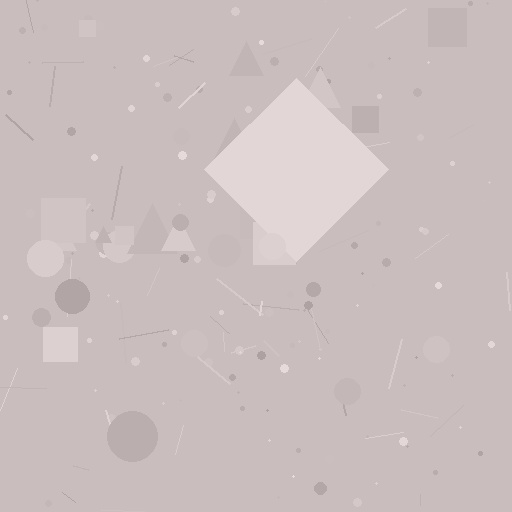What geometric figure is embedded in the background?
A diamond is embedded in the background.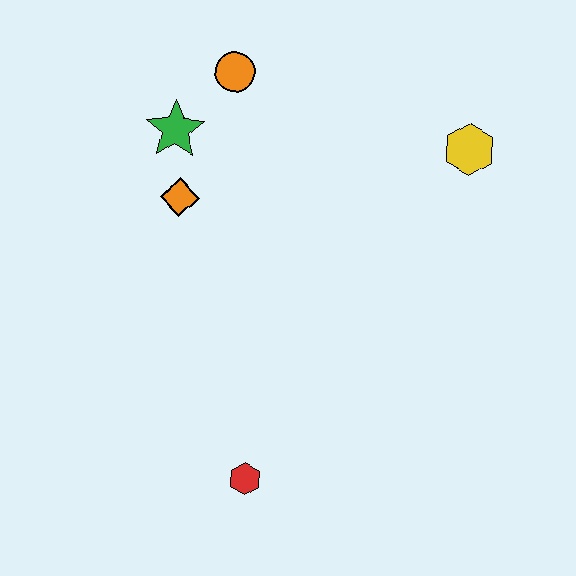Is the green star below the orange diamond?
No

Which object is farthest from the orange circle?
The red hexagon is farthest from the orange circle.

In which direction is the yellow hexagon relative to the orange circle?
The yellow hexagon is to the right of the orange circle.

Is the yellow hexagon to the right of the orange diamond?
Yes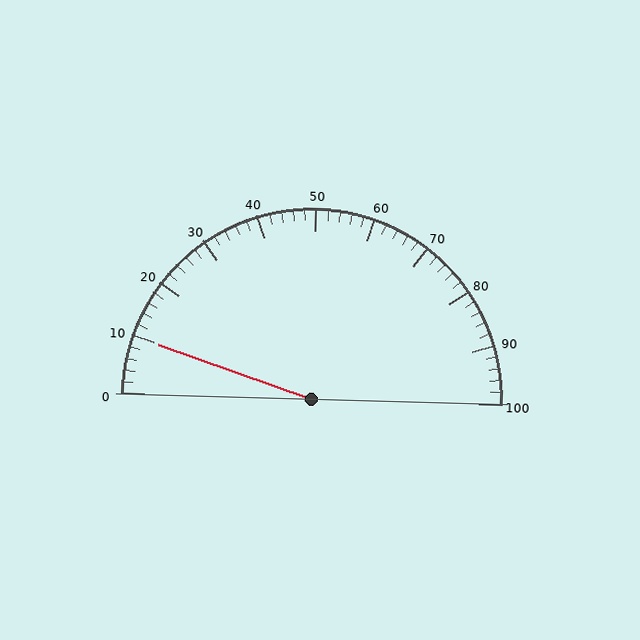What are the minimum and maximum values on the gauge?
The gauge ranges from 0 to 100.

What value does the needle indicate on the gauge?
The needle indicates approximately 10.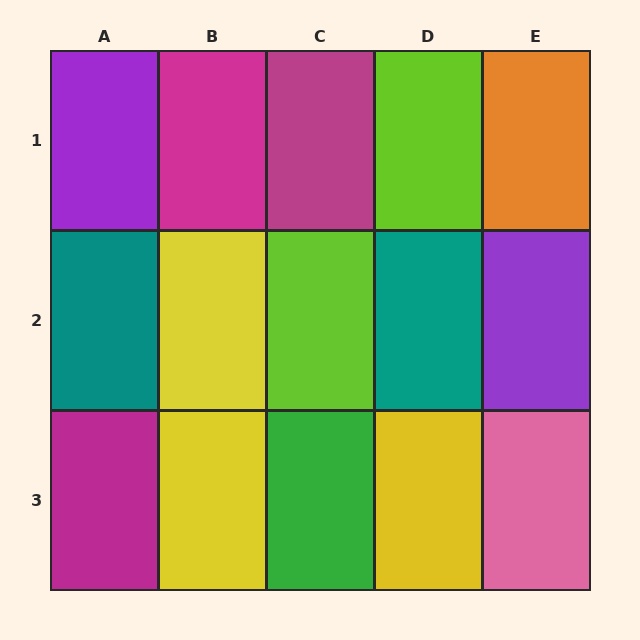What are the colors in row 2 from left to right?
Teal, yellow, lime, teal, purple.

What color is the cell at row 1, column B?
Magenta.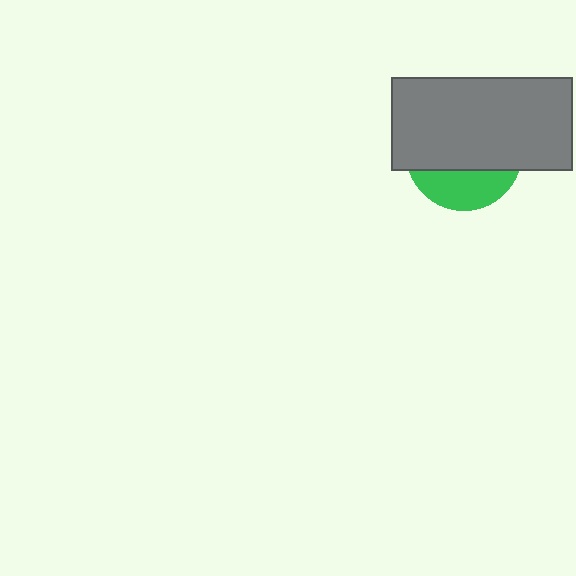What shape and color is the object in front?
The object in front is a gray rectangle.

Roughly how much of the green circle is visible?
A small part of it is visible (roughly 30%).